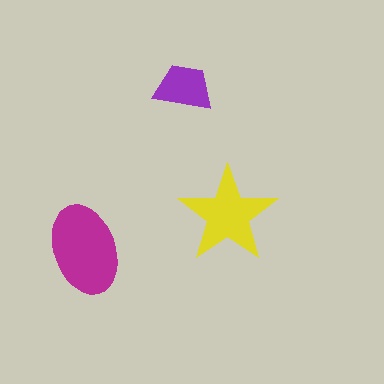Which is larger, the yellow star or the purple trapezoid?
The yellow star.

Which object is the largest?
The magenta ellipse.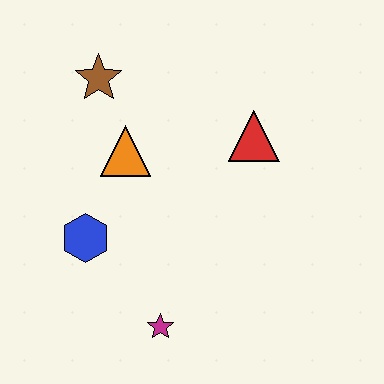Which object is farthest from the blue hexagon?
The red triangle is farthest from the blue hexagon.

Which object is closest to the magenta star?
The blue hexagon is closest to the magenta star.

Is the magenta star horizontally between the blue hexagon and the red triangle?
Yes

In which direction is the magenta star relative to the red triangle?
The magenta star is below the red triangle.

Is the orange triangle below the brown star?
Yes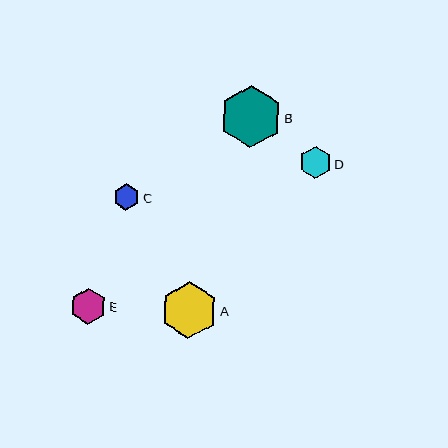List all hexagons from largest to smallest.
From largest to smallest: B, A, E, D, C.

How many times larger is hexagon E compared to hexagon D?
Hexagon E is approximately 1.1 times the size of hexagon D.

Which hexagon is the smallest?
Hexagon C is the smallest with a size of approximately 26 pixels.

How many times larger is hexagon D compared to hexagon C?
Hexagon D is approximately 1.2 times the size of hexagon C.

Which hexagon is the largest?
Hexagon B is the largest with a size of approximately 62 pixels.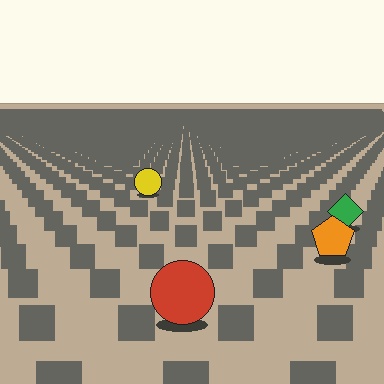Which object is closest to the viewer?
The red circle is closest. The texture marks near it are larger and more spread out.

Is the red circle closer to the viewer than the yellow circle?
Yes. The red circle is closer — you can tell from the texture gradient: the ground texture is coarser near it.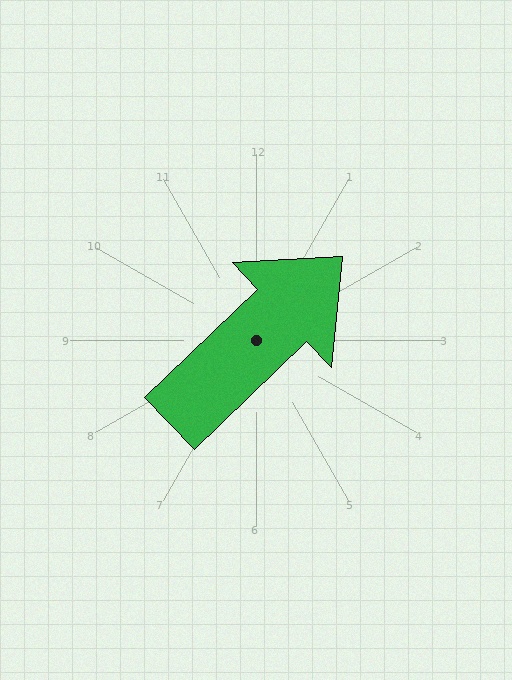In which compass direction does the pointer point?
Northeast.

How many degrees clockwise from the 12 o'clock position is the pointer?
Approximately 46 degrees.